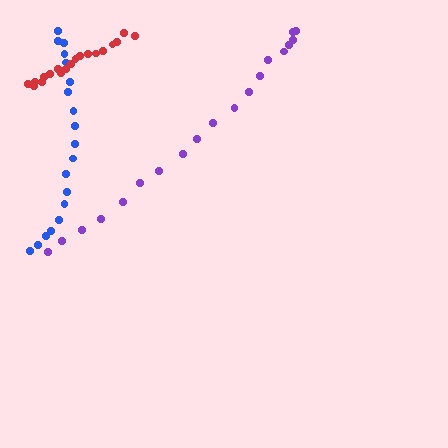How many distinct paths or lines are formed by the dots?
There are 3 distinct paths.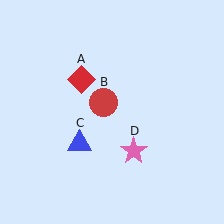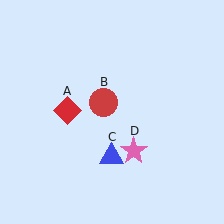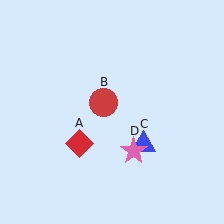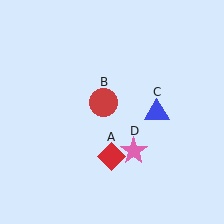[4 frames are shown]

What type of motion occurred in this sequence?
The red diamond (object A), blue triangle (object C) rotated counterclockwise around the center of the scene.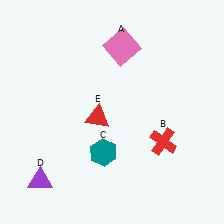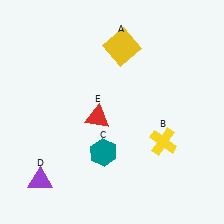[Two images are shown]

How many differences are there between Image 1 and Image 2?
There are 2 differences between the two images.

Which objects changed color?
A changed from pink to yellow. B changed from red to yellow.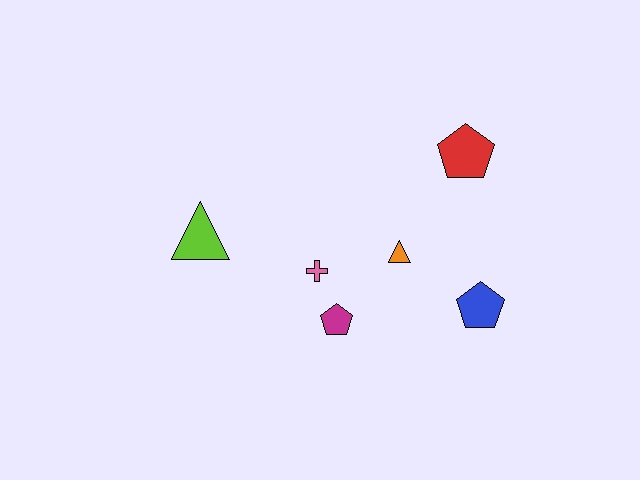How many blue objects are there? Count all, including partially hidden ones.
There is 1 blue object.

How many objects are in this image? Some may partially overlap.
There are 6 objects.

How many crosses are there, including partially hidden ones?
There is 1 cross.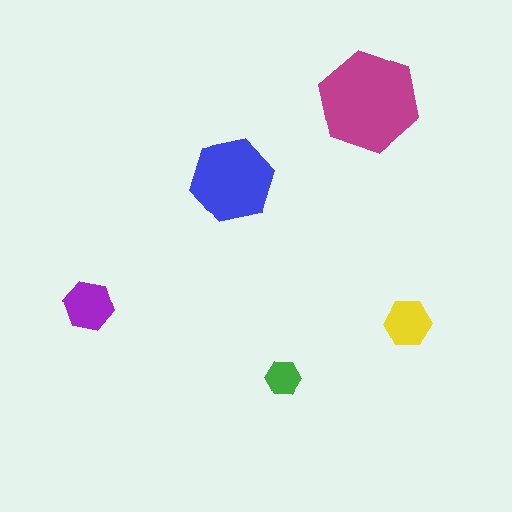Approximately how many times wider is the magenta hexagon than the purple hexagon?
About 2 times wider.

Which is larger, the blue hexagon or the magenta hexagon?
The magenta one.